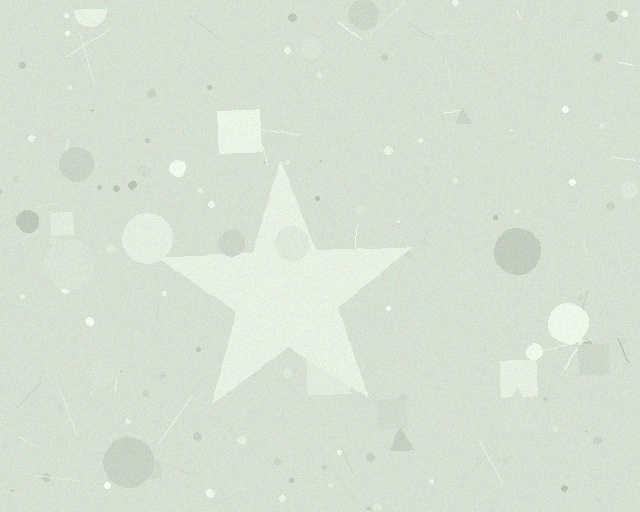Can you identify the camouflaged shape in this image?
The camouflaged shape is a star.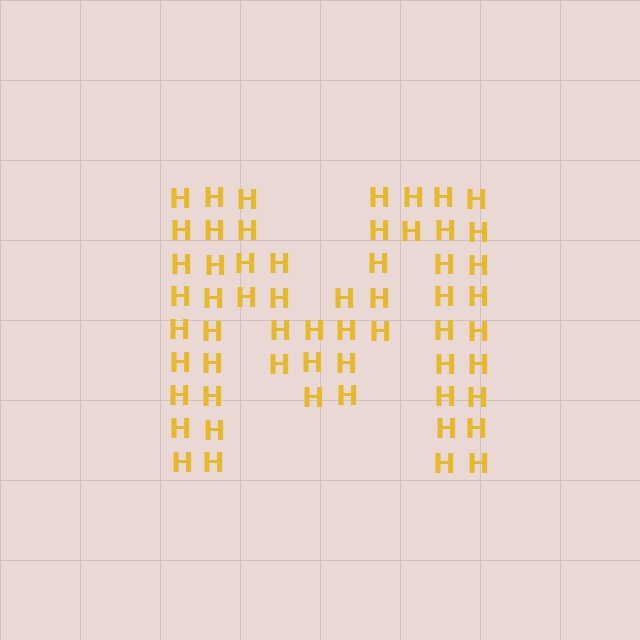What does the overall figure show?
The overall figure shows the letter M.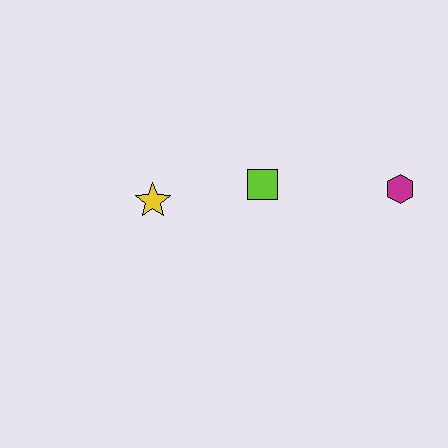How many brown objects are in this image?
There are no brown objects.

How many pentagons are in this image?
There are no pentagons.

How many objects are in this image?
There are 3 objects.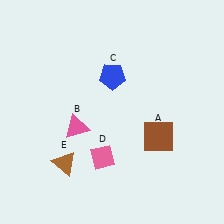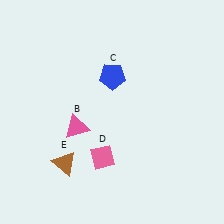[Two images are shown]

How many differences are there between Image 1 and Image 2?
There is 1 difference between the two images.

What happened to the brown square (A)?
The brown square (A) was removed in Image 2. It was in the bottom-right area of Image 1.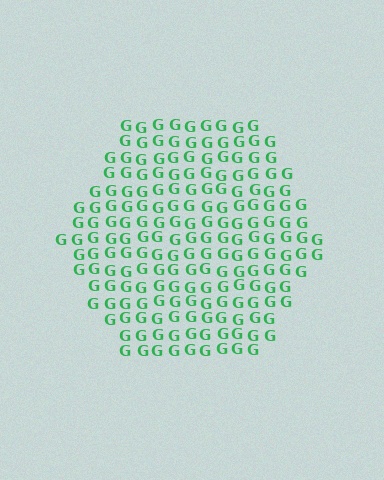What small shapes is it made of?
It is made of small letter G's.